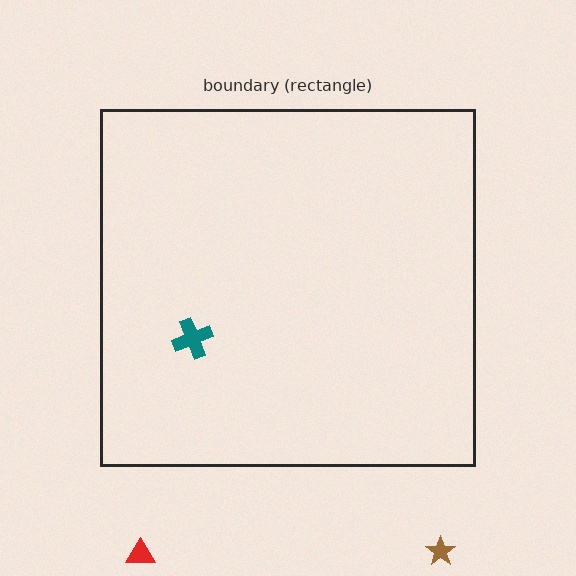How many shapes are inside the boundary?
1 inside, 2 outside.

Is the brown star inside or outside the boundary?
Outside.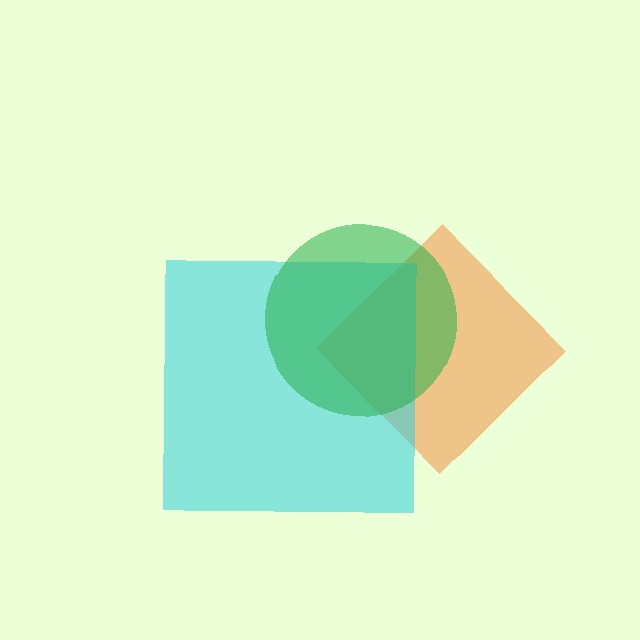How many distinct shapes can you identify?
There are 3 distinct shapes: an orange diamond, a cyan square, a green circle.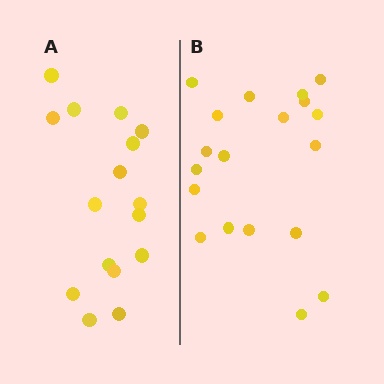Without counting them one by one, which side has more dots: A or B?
Region B (the right region) has more dots.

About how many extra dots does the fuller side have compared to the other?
Region B has just a few more — roughly 2 or 3 more dots than region A.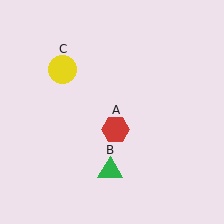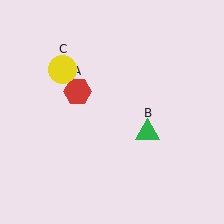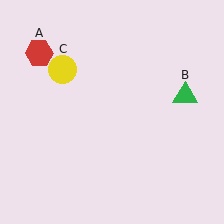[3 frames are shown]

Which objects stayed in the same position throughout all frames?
Yellow circle (object C) remained stationary.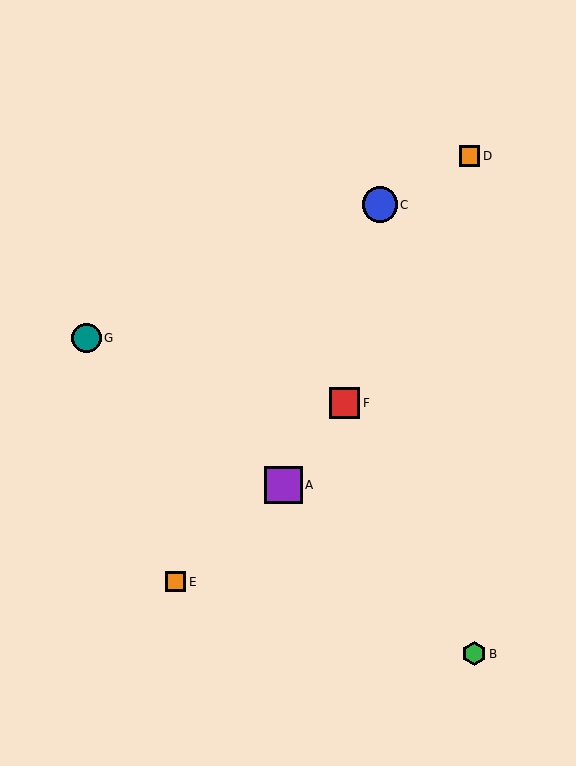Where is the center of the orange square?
The center of the orange square is at (470, 156).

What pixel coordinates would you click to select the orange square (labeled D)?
Click at (470, 156) to select the orange square D.